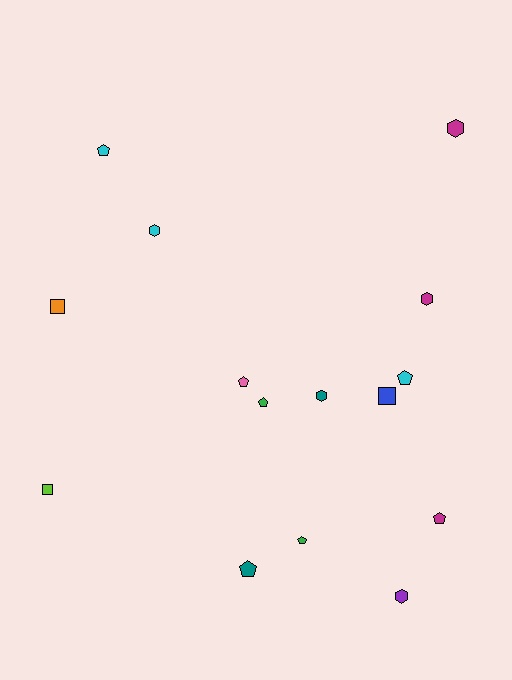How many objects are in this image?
There are 15 objects.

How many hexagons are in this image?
There are 5 hexagons.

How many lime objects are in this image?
There is 1 lime object.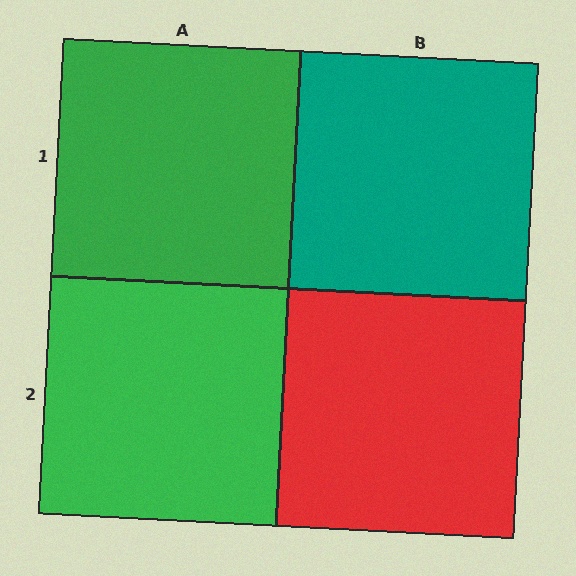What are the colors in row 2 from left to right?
Green, red.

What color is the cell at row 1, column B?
Teal.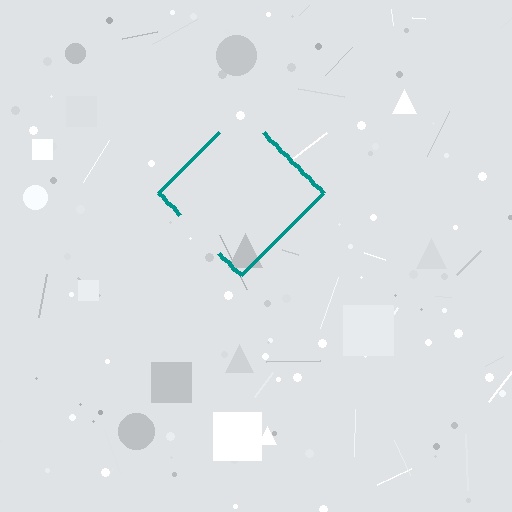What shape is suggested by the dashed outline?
The dashed outline suggests a diamond.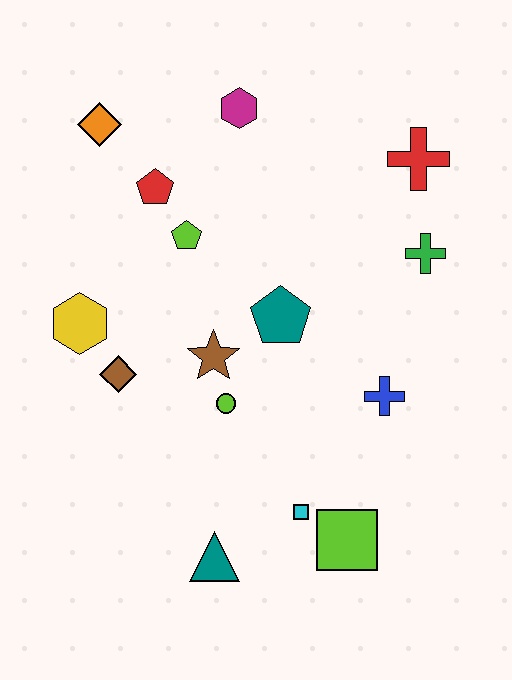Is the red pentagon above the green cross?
Yes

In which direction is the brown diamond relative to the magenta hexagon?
The brown diamond is below the magenta hexagon.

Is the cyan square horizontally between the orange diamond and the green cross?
Yes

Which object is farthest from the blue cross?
The orange diamond is farthest from the blue cross.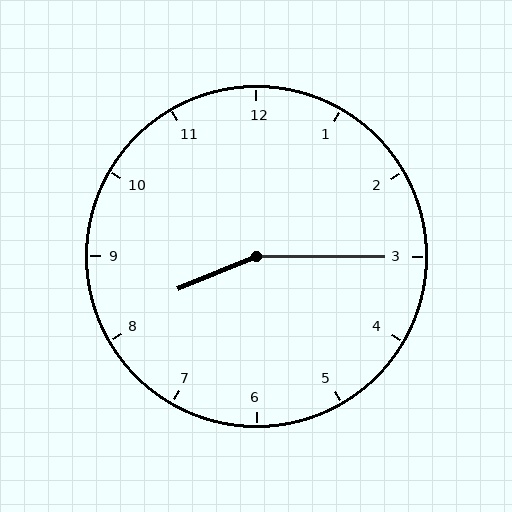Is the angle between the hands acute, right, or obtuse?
It is obtuse.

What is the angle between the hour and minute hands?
Approximately 158 degrees.